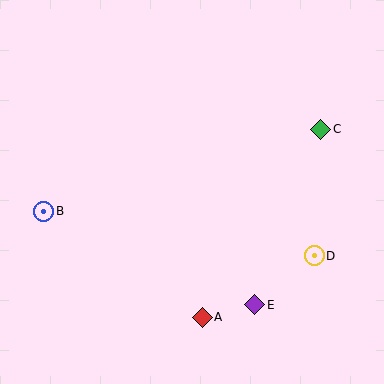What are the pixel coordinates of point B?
Point B is at (44, 211).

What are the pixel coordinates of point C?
Point C is at (321, 129).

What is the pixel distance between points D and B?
The distance between D and B is 274 pixels.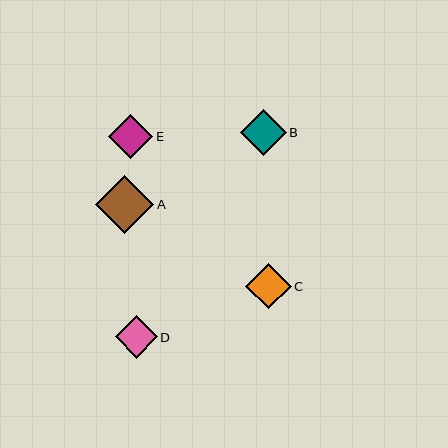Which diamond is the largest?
Diamond A is the largest with a size of approximately 58 pixels.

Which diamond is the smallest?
Diamond D is the smallest with a size of approximately 42 pixels.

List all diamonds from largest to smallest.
From largest to smallest: A, B, C, E, D.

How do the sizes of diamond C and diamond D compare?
Diamond C and diamond D are approximately the same size.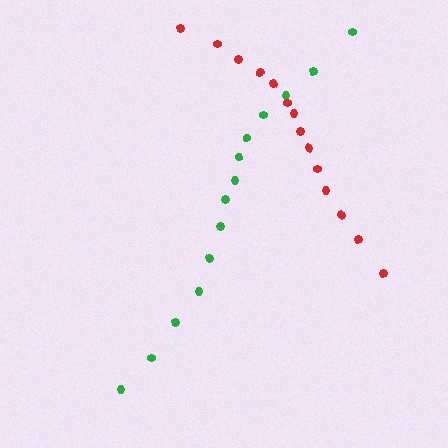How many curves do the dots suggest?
There are 2 distinct paths.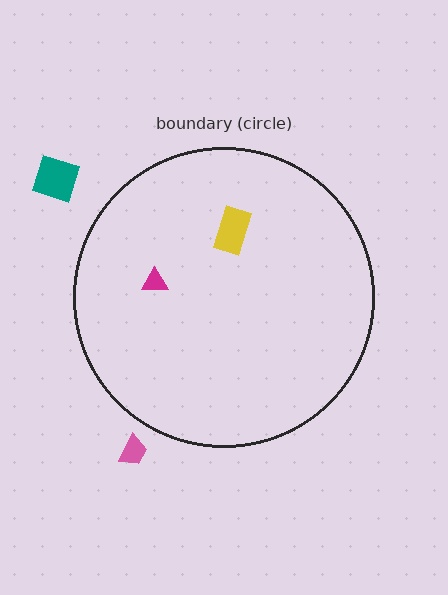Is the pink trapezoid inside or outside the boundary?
Outside.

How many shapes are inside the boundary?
2 inside, 2 outside.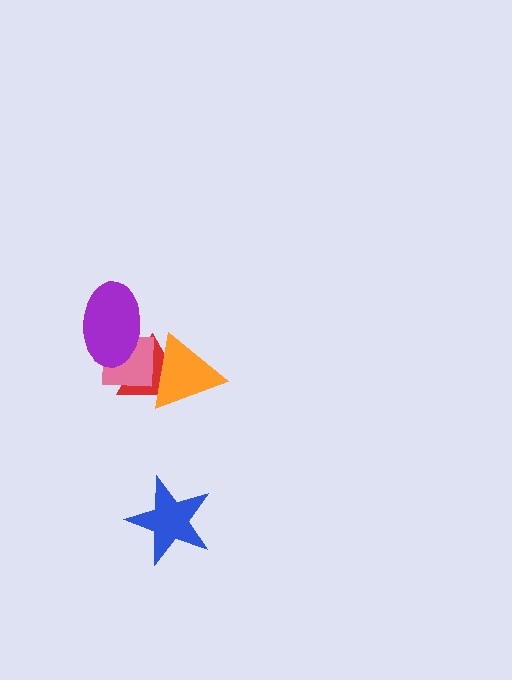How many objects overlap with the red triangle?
3 objects overlap with the red triangle.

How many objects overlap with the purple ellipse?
2 objects overlap with the purple ellipse.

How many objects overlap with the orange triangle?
2 objects overlap with the orange triangle.